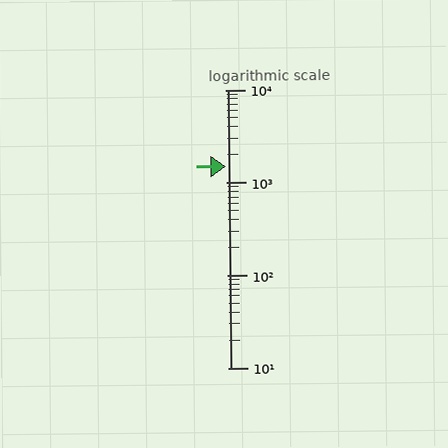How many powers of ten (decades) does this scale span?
The scale spans 3 decades, from 10 to 10000.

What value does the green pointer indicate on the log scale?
The pointer indicates approximately 1500.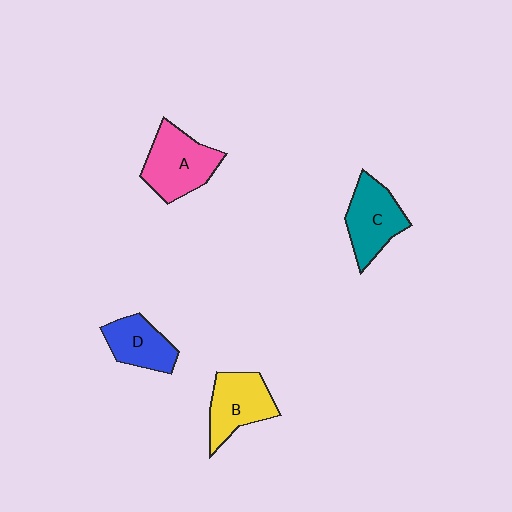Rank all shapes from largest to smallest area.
From largest to smallest: A (pink), C (teal), B (yellow), D (blue).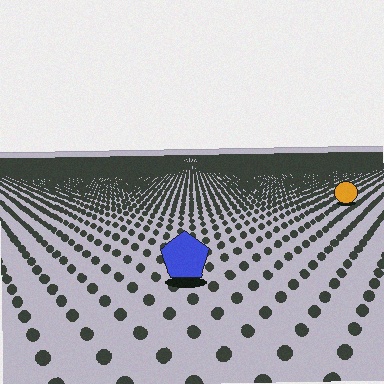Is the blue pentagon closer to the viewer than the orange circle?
Yes. The blue pentagon is closer — you can tell from the texture gradient: the ground texture is coarser near it.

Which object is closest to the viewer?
The blue pentagon is closest. The texture marks near it are larger and more spread out.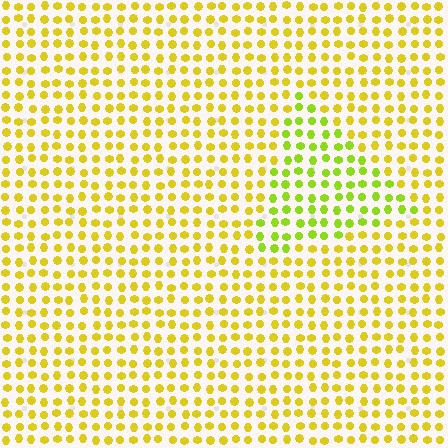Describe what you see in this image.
The image is filled with small yellow elements in a uniform arrangement. A triangle-shaped region is visible where the elements are tinted to a slightly different hue, forming a subtle color boundary.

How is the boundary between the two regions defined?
The boundary is defined purely by a slight shift in hue (about 30 degrees). Spacing, size, and orientation are identical on both sides.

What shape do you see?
I see a triangle.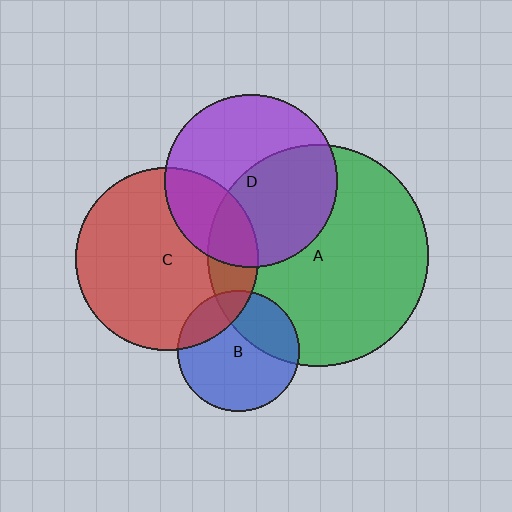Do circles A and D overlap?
Yes.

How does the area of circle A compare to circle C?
Approximately 1.5 times.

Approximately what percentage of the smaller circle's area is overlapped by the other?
Approximately 50%.